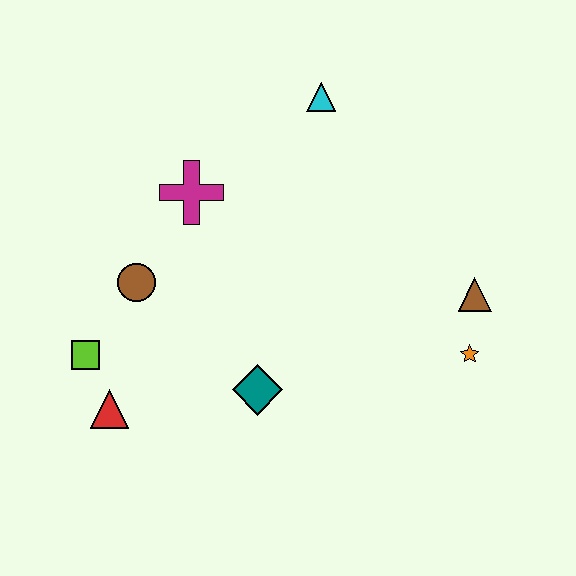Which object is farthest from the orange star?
The lime square is farthest from the orange star.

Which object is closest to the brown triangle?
The orange star is closest to the brown triangle.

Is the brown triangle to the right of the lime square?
Yes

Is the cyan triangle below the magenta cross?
No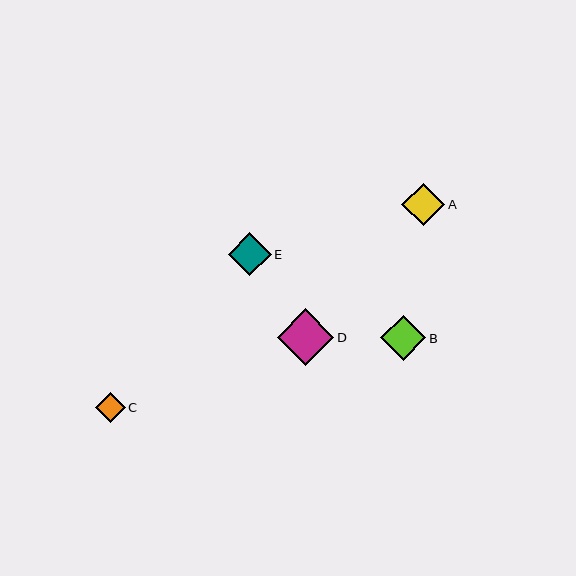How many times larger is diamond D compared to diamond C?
Diamond D is approximately 1.9 times the size of diamond C.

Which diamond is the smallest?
Diamond C is the smallest with a size of approximately 30 pixels.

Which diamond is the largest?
Diamond D is the largest with a size of approximately 57 pixels.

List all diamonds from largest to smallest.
From largest to smallest: D, B, E, A, C.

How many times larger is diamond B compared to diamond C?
Diamond B is approximately 1.5 times the size of diamond C.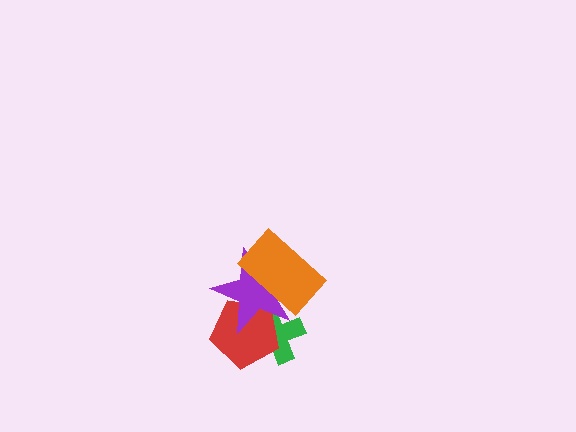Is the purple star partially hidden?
Yes, it is partially covered by another shape.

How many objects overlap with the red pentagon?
2 objects overlap with the red pentagon.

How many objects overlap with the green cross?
2 objects overlap with the green cross.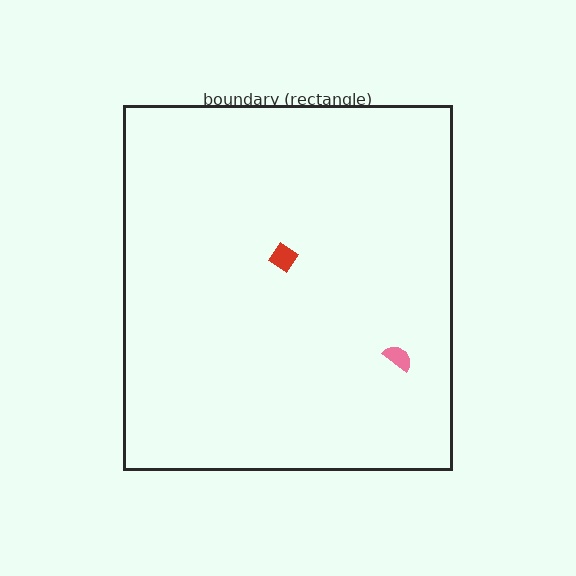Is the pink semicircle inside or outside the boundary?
Inside.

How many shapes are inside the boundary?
2 inside, 0 outside.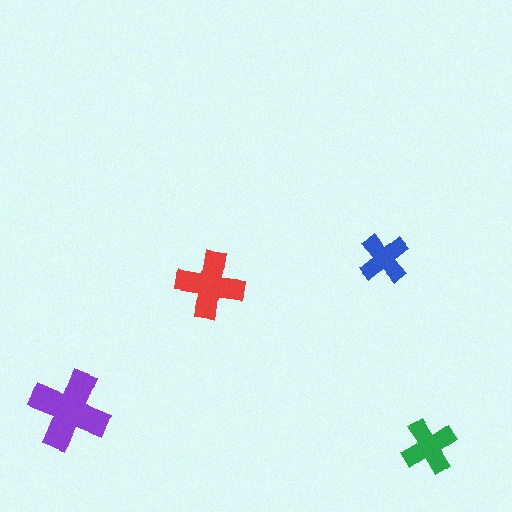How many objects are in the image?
There are 4 objects in the image.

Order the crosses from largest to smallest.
the purple one, the red one, the green one, the blue one.